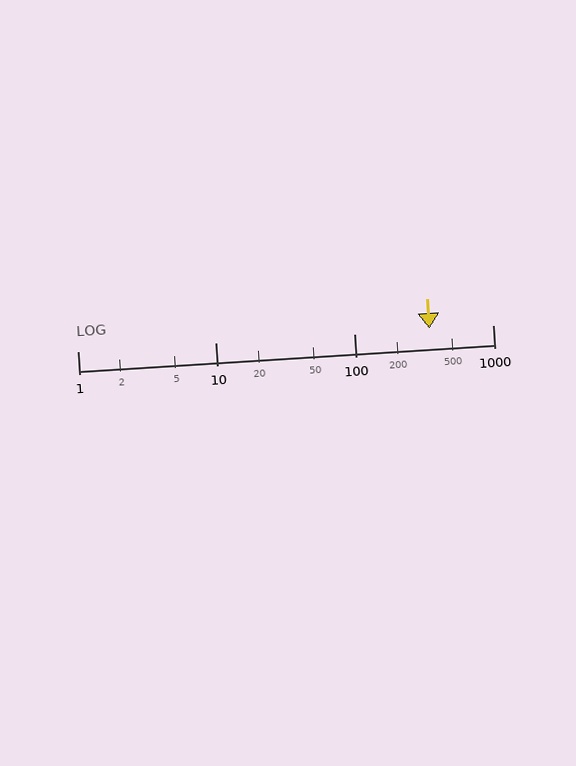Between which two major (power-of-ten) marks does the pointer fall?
The pointer is between 100 and 1000.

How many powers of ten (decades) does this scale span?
The scale spans 3 decades, from 1 to 1000.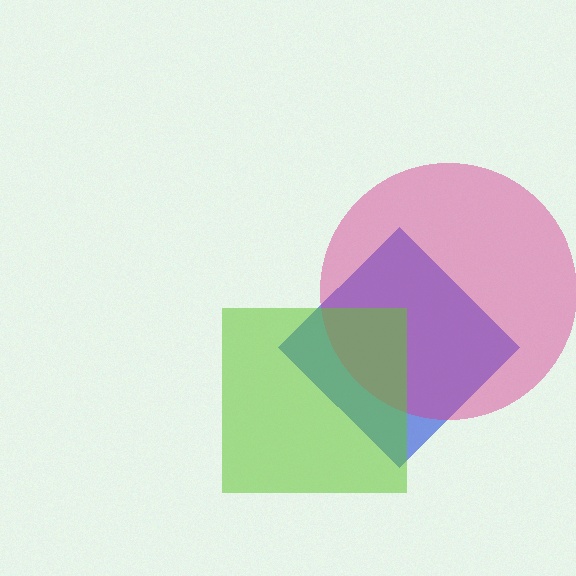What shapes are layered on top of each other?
The layered shapes are: a blue diamond, a magenta circle, a lime square.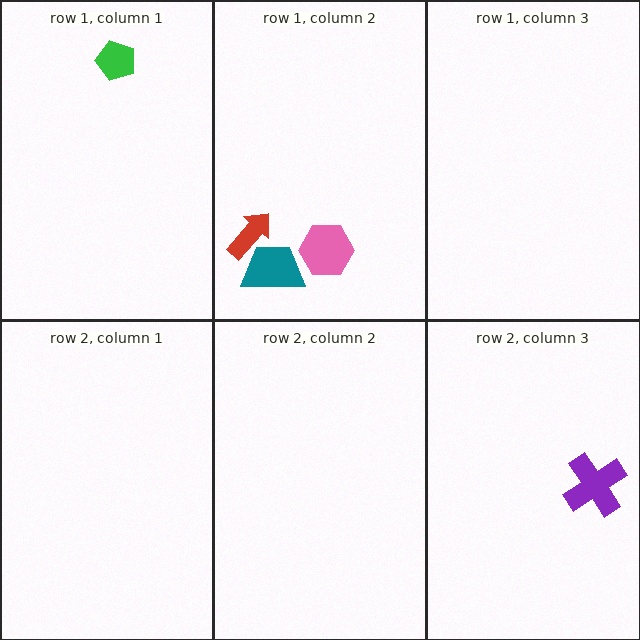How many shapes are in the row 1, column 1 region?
1.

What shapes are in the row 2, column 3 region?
The purple cross.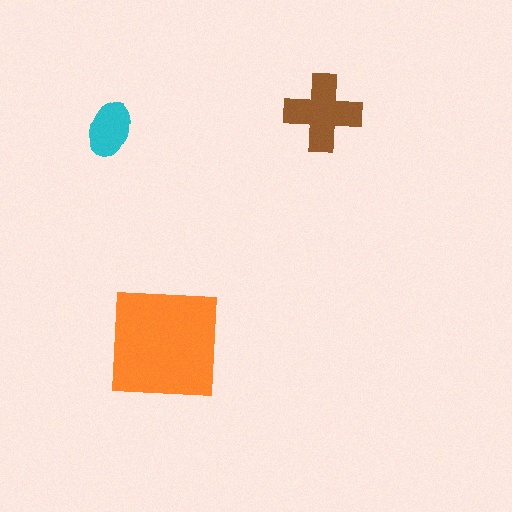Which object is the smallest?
The cyan ellipse.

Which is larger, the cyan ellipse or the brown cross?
The brown cross.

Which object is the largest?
The orange square.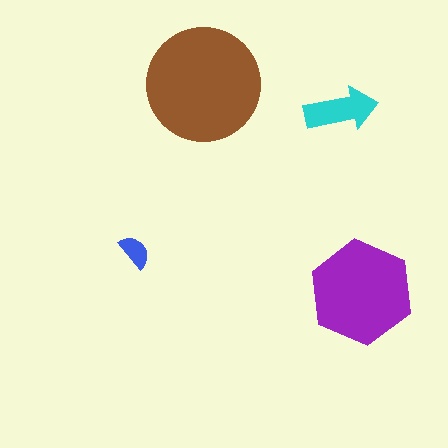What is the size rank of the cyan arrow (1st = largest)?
3rd.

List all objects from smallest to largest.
The blue semicircle, the cyan arrow, the purple hexagon, the brown circle.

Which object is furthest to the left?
The blue semicircle is leftmost.